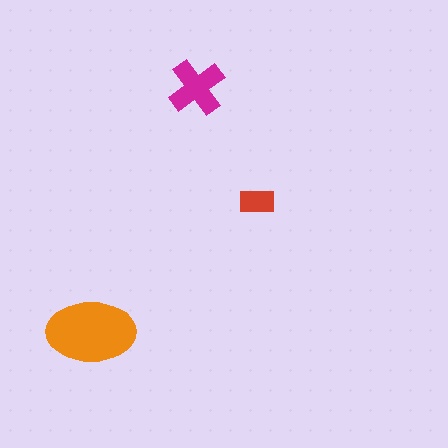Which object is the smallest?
The red rectangle.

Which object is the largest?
The orange ellipse.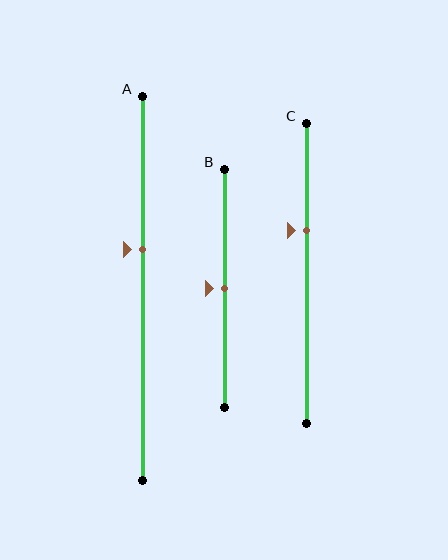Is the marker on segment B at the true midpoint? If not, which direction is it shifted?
Yes, the marker on segment B is at the true midpoint.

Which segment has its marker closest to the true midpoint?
Segment B has its marker closest to the true midpoint.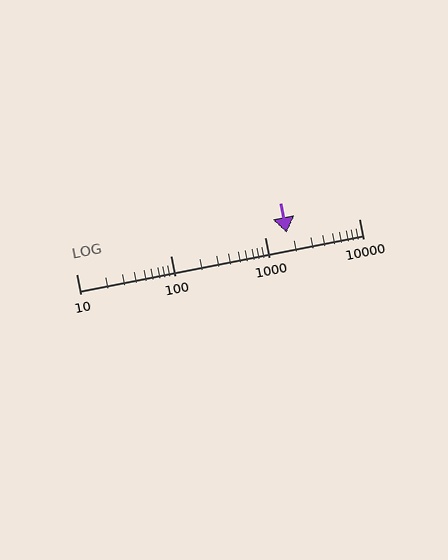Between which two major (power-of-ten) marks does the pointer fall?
The pointer is between 1000 and 10000.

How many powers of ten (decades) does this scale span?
The scale spans 3 decades, from 10 to 10000.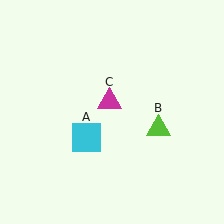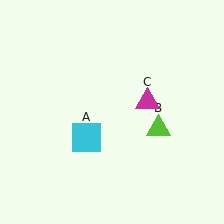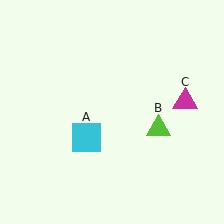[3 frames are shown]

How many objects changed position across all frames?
1 object changed position: magenta triangle (object C).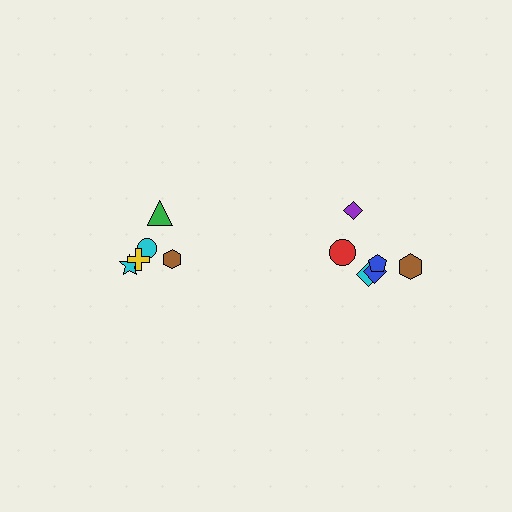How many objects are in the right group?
There are 7 objects.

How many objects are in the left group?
There are 5 objects.